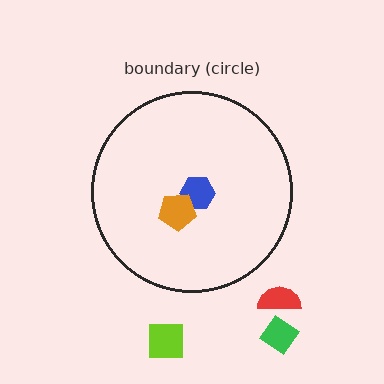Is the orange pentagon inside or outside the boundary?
Inside.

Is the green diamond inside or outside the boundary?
Outside.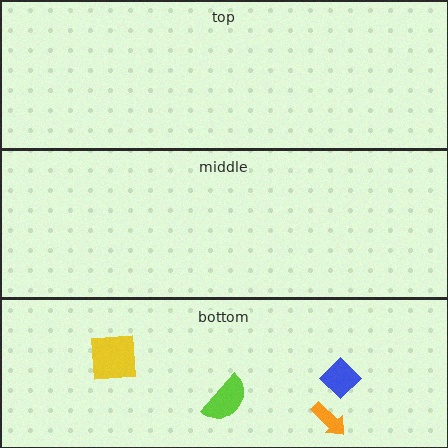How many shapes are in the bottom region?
4.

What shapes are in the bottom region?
The blue diamond, the lime semicircle, the orange arrow, the yellow square.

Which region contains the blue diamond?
The bottom region.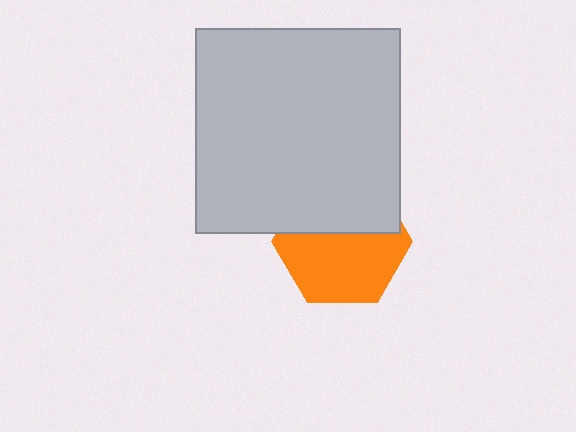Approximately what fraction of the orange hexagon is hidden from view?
Roughly 41% of the orange hexagon is hidden behind the light gray square.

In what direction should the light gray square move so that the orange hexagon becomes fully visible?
The light gray square should move up. That is the shortest direction to clear the overlap and leave the orange hexagon fully visible.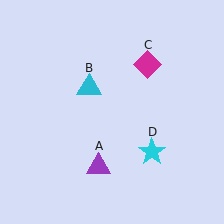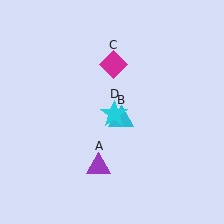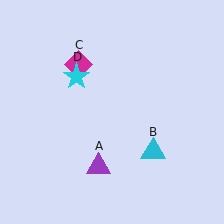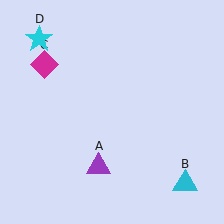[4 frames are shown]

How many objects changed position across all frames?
3 objects changed position: cyan triangle (object B), magenta diamond (object C), cyan star (object D).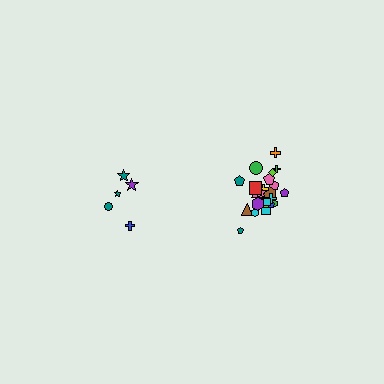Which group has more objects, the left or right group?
The right group.